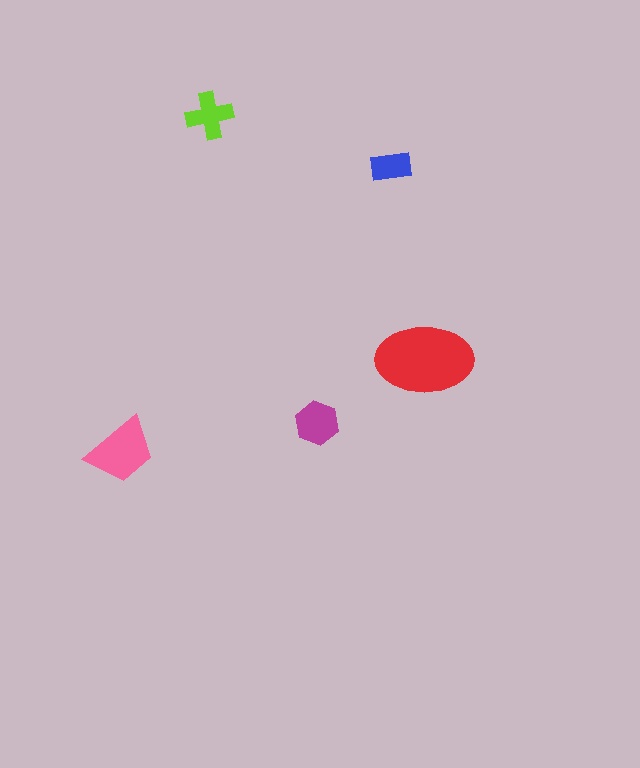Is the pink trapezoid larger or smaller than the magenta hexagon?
Larger.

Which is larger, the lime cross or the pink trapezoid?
The pink trapezoid.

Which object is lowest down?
The pink trapezoid is bottommost.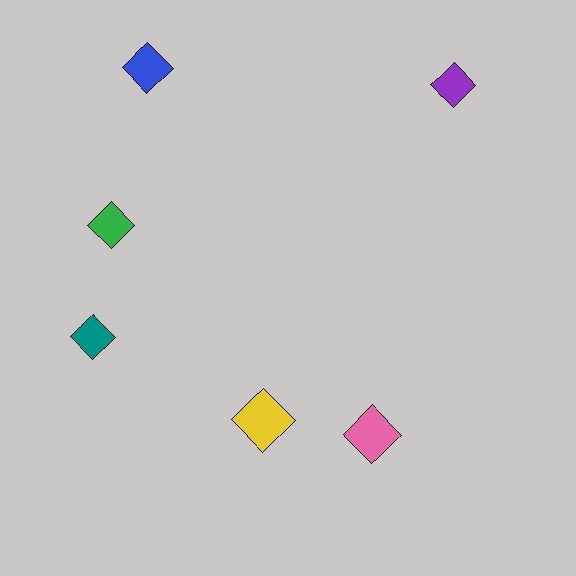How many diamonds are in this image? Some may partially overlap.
There are 6 diamonds.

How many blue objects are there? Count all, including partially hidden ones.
There is 1 blue object.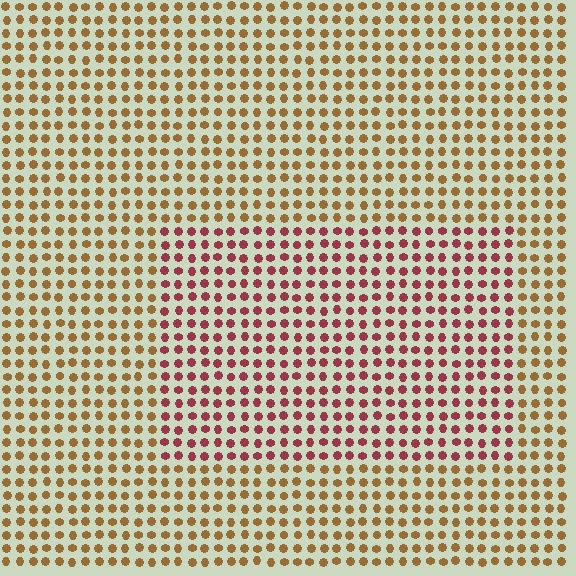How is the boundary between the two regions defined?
The boundary is defined purely by a slight shift in hue (about 46 degrees). Spacing, size, and orientation are identical on both sides.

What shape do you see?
I see a rectangle.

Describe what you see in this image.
The image is filled with small brown elements in a uniform arrangement. A rectangle-shaped region is visible where the elements are tinted to a slightly different hue, forming a subtle color boundary.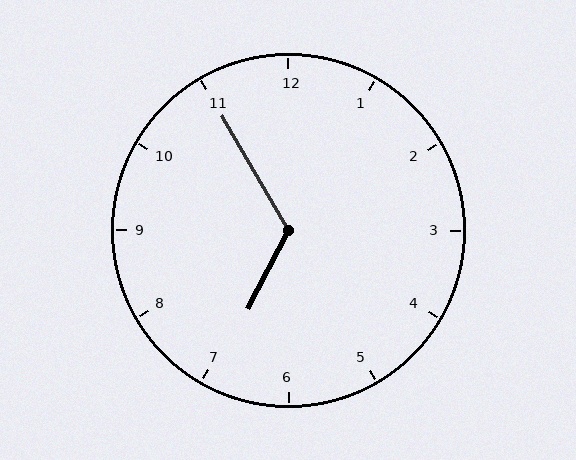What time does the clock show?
6:55.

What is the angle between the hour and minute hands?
Approximately 122 degrees.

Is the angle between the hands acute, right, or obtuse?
It is obtuse.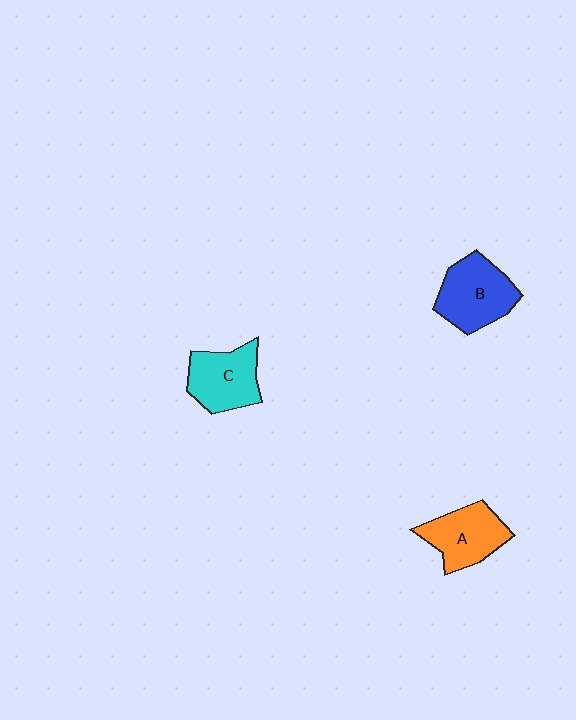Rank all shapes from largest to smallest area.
From largest to smallest: B (blue), C (cyan), A (orange).